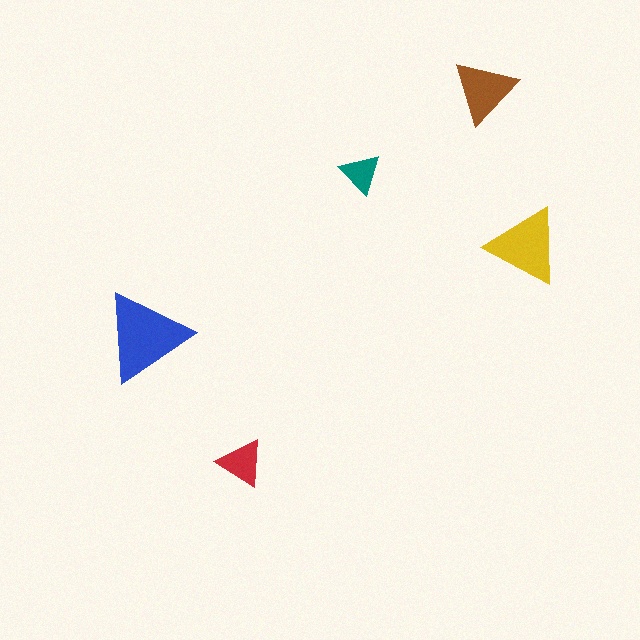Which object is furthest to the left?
The blue triangle is leftmost.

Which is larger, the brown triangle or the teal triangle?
The brown one.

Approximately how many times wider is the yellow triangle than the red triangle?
About 1.5 times wider.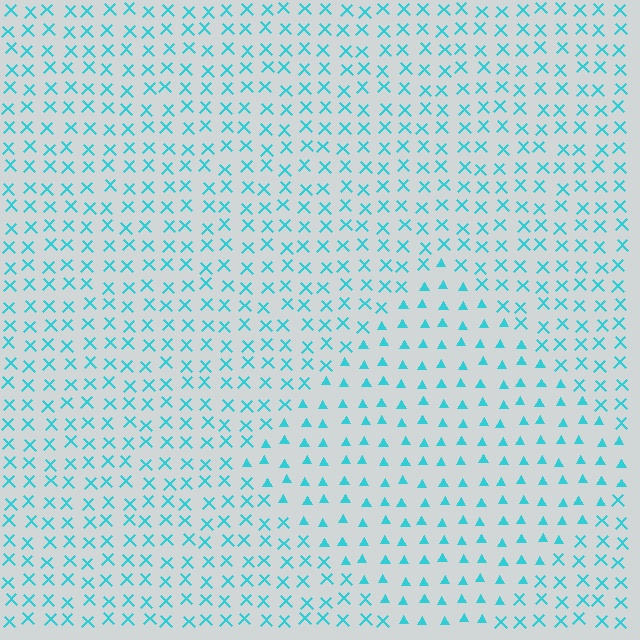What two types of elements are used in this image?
The image uses triangles inside the diamond region and X marks outside it.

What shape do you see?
I see a diamond.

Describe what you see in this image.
The image is filled with small cyan elements arranged in a uniform grid. A diamond-shaped region contains triangles, while the surrounding area contains X marks. The boundary is defined purely by the change in element shape.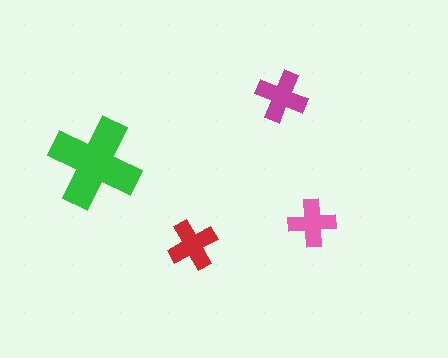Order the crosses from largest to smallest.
the green one, the magenta one, the red one, the pink one.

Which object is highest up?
The magenta cross is topmost.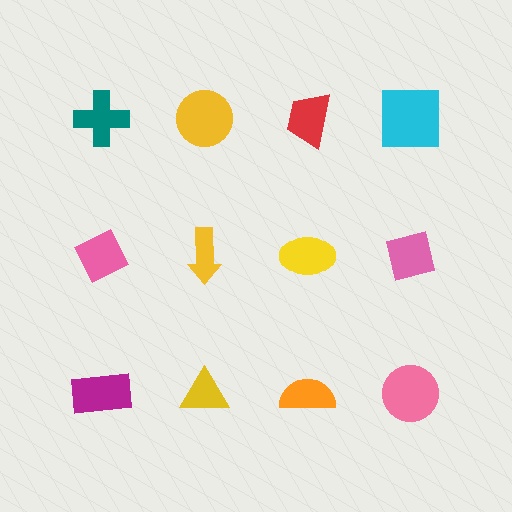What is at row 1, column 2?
A yellow circle.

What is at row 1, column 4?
A cyan square.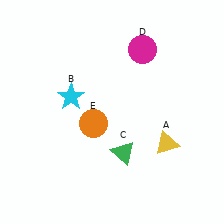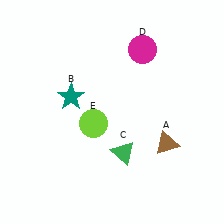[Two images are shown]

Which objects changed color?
A changed from yellow to brown. B changed from cyan to teal. E changed from orange to lime.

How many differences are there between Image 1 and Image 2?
There are 3 differences between the two images.